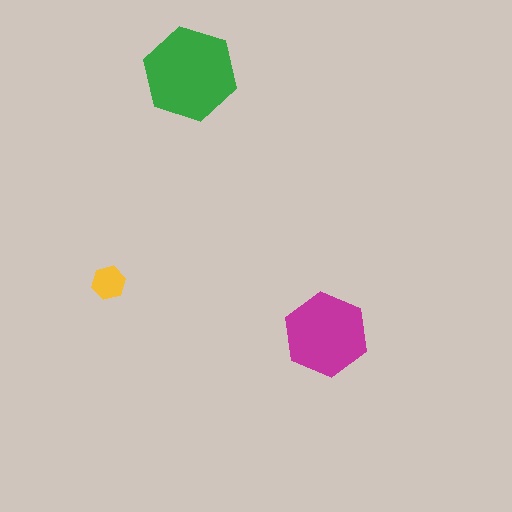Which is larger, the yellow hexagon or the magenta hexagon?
The magenta one.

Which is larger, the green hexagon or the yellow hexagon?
The green one.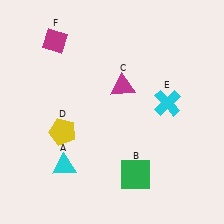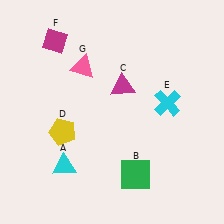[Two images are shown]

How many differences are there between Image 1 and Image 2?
There is 1 difference between the two images.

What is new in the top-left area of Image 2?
A pink triangle (G) was added in the top-left area of Image 2.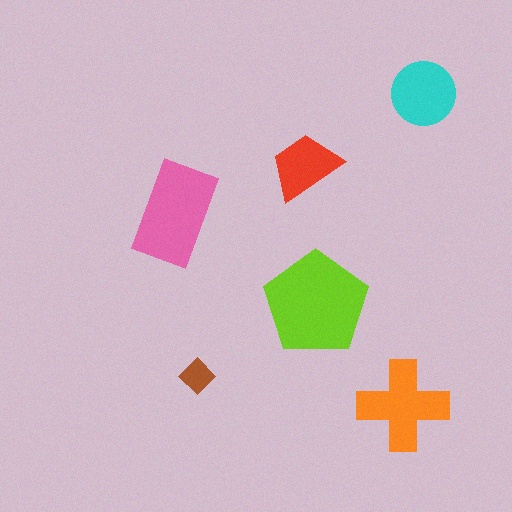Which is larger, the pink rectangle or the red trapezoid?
The pink rectangle.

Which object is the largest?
The lime pentagon.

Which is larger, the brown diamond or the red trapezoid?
The red trapezoid.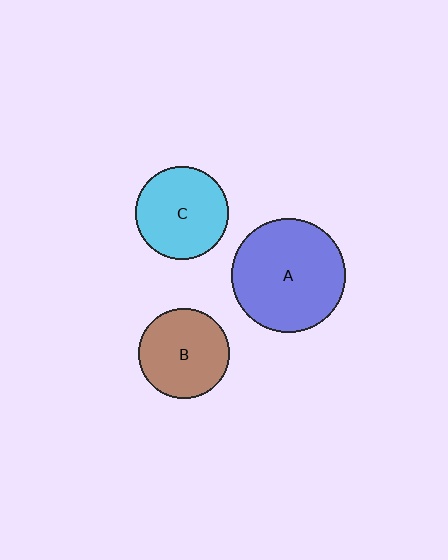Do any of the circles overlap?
No, none of the circles overlap.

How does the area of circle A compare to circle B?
Approximately 1.6 times.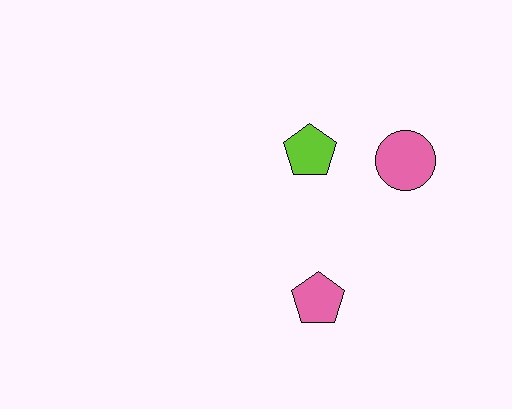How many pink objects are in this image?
There are 2 pink objects.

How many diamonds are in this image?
There are no diamonds.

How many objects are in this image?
There are 3 objects.